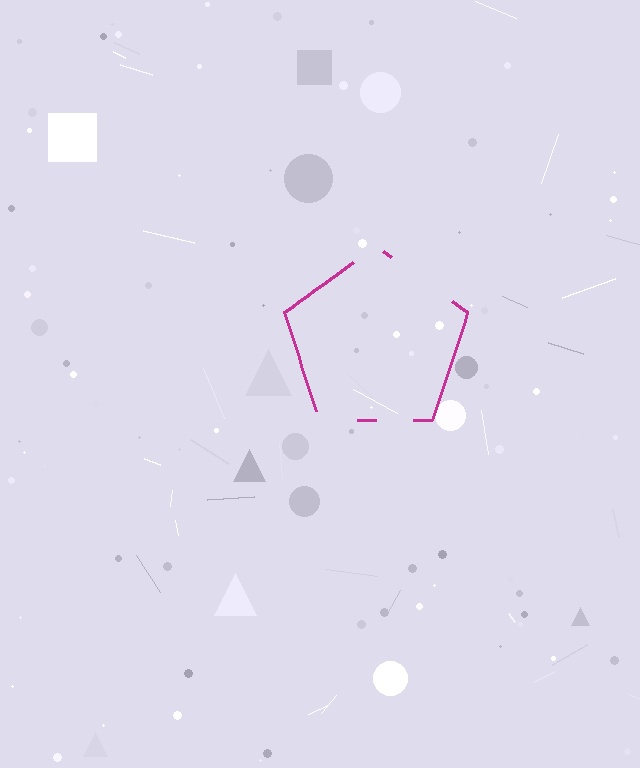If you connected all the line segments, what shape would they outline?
They would outline a pentagon.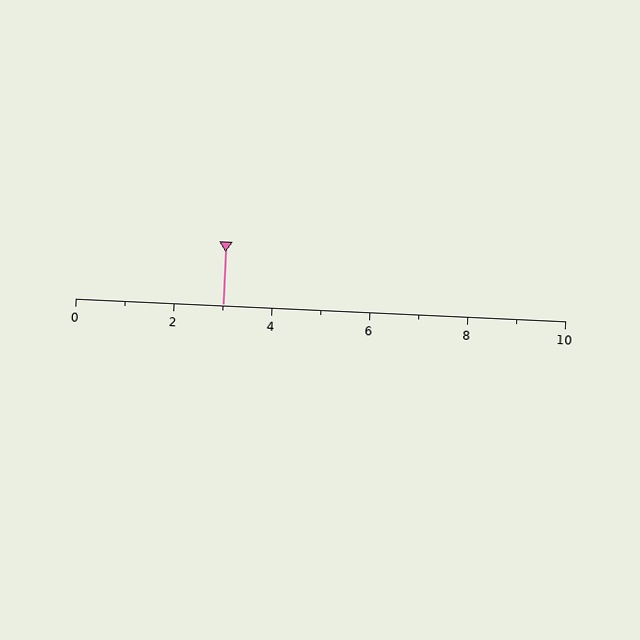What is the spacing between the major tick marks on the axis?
The major ticks are spaced 2 apart.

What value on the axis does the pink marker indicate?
The marker indicates approximately 3.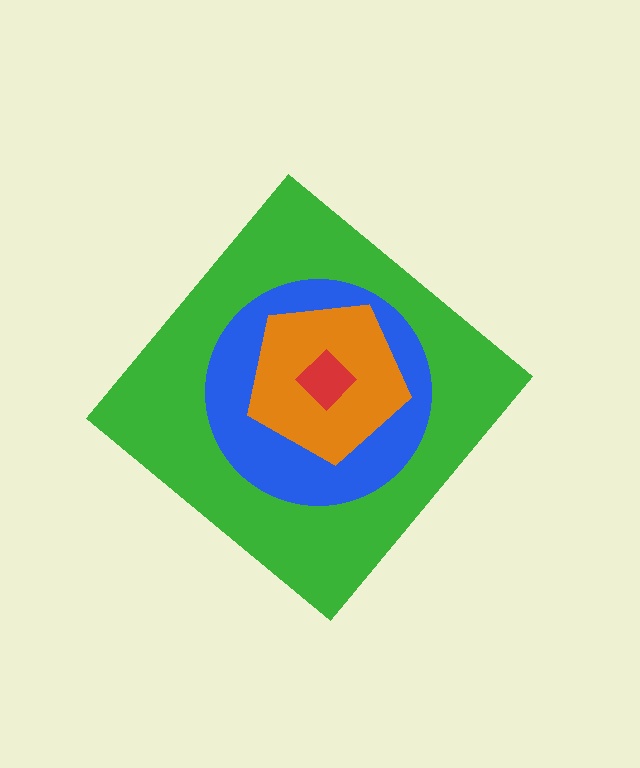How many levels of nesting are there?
4.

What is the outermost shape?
The green diamond.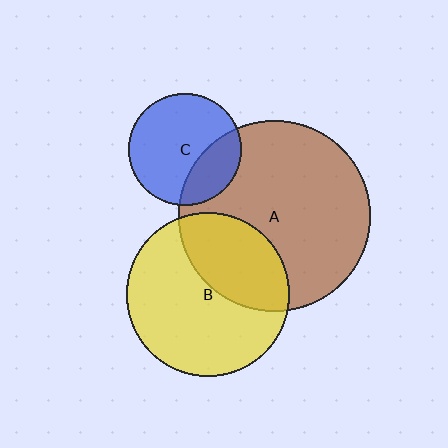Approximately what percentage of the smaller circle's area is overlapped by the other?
Approximately 35%.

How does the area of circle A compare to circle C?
Approximately 2.9 times.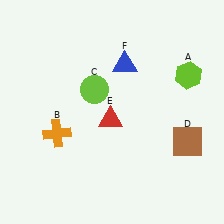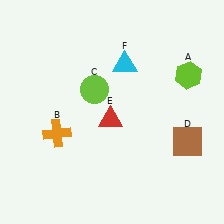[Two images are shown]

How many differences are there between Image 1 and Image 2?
There is 1 difference between the two images.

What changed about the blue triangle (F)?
In Image 1, F is blue. In Image 2, it changed to cyan.